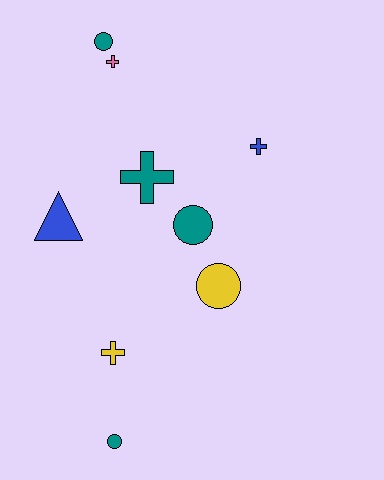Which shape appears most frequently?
Circle, with 4 objects.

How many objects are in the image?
There are 9 objects.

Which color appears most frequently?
Teal, with 4 objects.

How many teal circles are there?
There are 3 teal circles.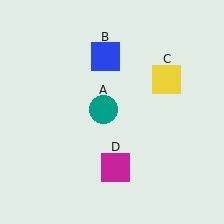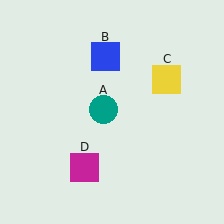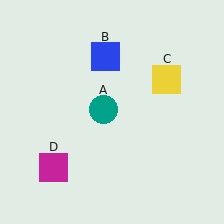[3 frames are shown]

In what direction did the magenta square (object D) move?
The magenta square (object D) moved left.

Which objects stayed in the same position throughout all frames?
Teal circle (object A) and blue square (object B) and yellow square (object C) remained stationary.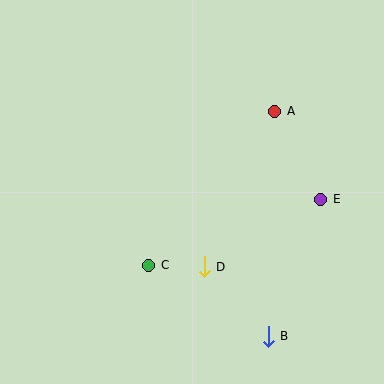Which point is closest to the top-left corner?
Point A is closest to the top-left corner.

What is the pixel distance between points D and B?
The distance between D and B is 94 pixels.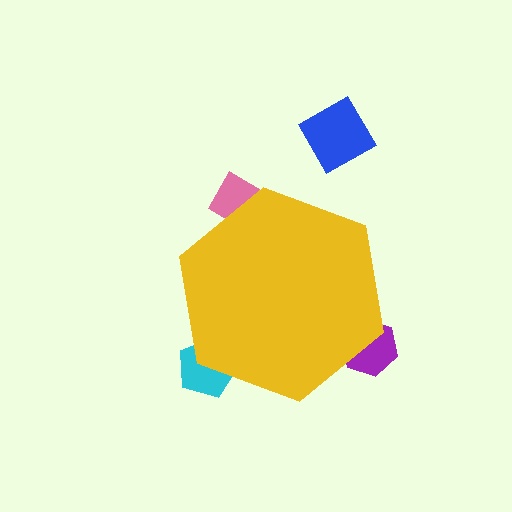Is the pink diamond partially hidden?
Yes, the pink diamond is partially hidden behind the yellow hexagon.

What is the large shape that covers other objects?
A yellow hexagon.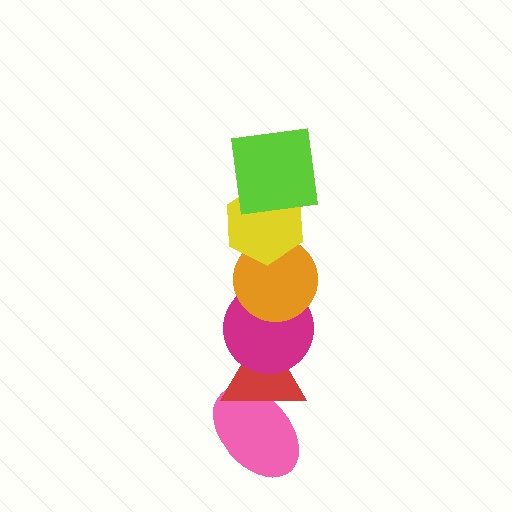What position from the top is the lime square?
The lime square is 1st from the top.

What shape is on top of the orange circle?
The yellow hexagon is on top of the orange circle.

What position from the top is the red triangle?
The red triangle is 5th from the top.